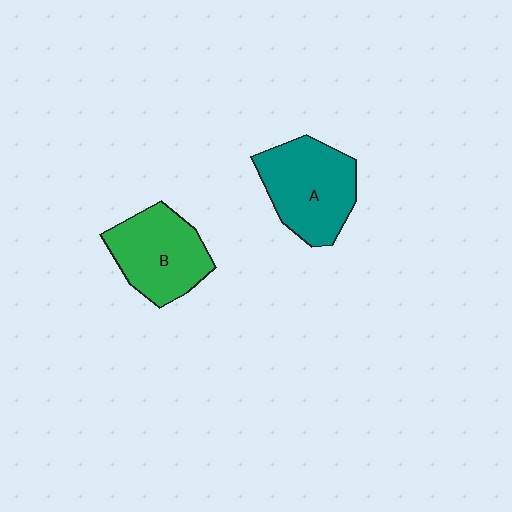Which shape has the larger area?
Shape A (teal).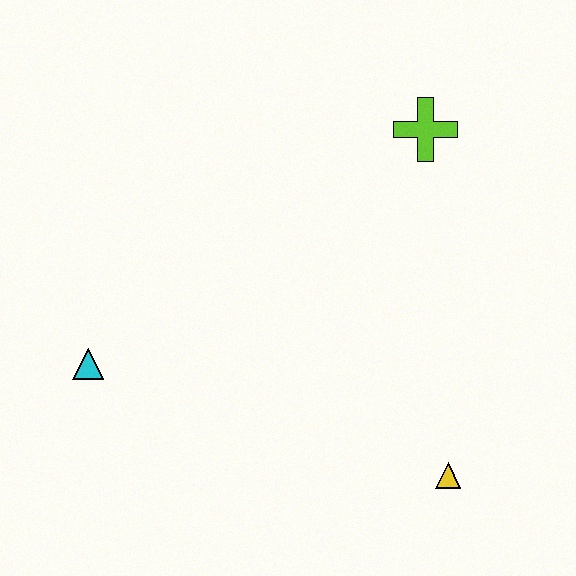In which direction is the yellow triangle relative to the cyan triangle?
The yellow triangle is to the right of the cyan triangle.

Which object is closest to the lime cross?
The yellow triangle is closest to the lime cross.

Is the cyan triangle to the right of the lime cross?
No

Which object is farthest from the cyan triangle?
The lime cross is farthest from the cyan triangle.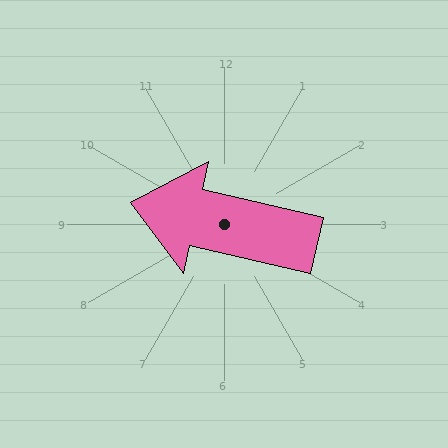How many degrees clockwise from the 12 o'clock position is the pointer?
Approximately 283 degrees.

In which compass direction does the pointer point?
West.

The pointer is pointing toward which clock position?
Roughly 9 o'clock.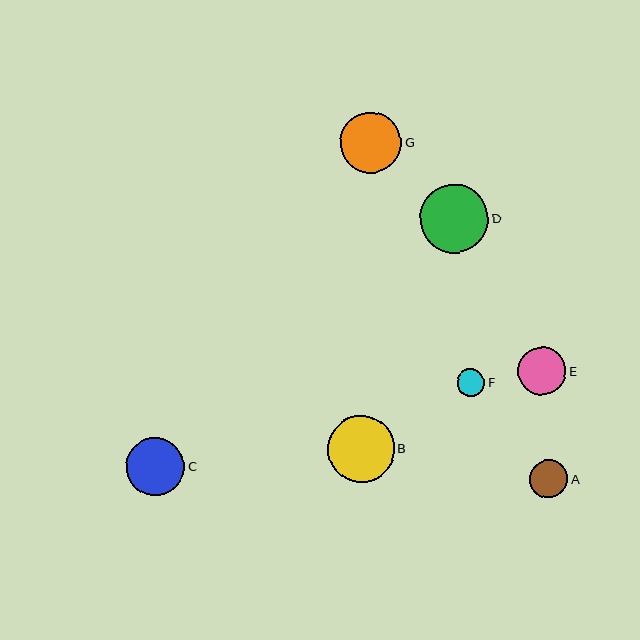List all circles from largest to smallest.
From largest to smallest: D, B, G, C, E, A, F.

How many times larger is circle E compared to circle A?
Circle E is approximately 1.3 times the size of circle A.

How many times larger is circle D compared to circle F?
Circle D is approximately 2.5 times the size of circle F.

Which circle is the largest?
Circle D is the largest with a size of approximately 68 pixels.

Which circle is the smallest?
Circle F is the smallest with a size of approximately 27 pixels.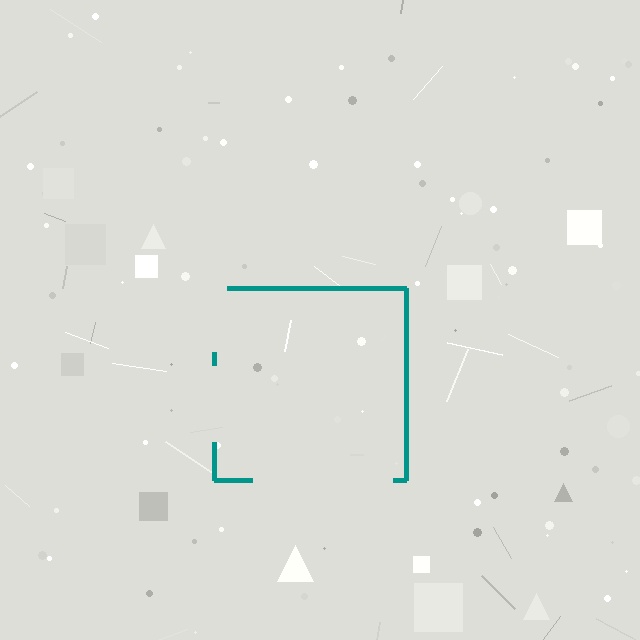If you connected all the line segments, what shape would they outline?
They would outline a square.